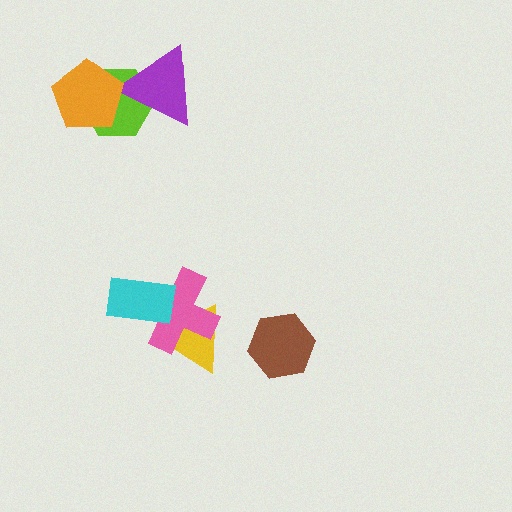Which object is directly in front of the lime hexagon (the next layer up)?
The purple triangle is directly in front of the lime hexagon.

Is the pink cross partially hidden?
Yes, it is partially covered by another shape.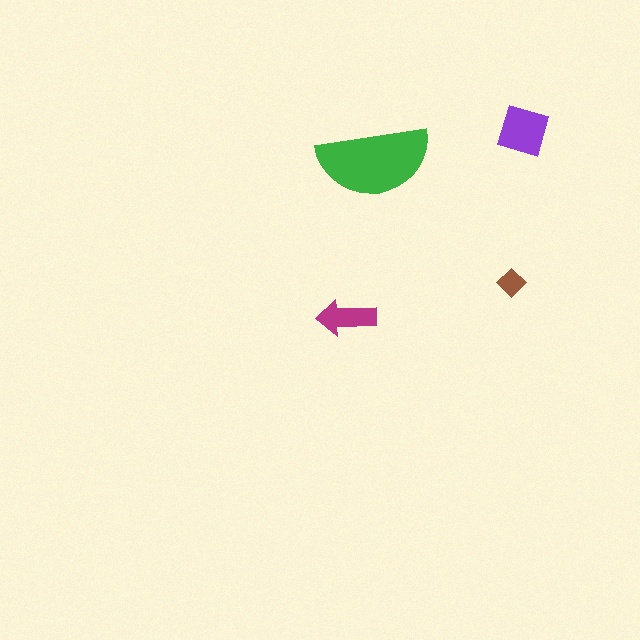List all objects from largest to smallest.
The green semicircle, the purple square, the magenta arrow, the brown diamond.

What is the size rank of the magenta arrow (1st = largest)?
3rd.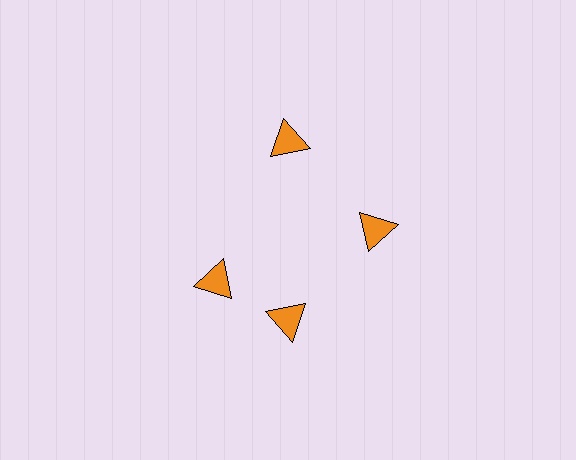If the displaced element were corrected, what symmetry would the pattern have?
It would have 4-fold rotational symmetry — the pattern would map onto itself every 90 degrees.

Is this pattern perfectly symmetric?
No. The 4 orange triangles are arranged in a ring, but one element near the 9 o'clock position is rotated out of alignment along the ring, breaking the 4-fold rotational symmetry.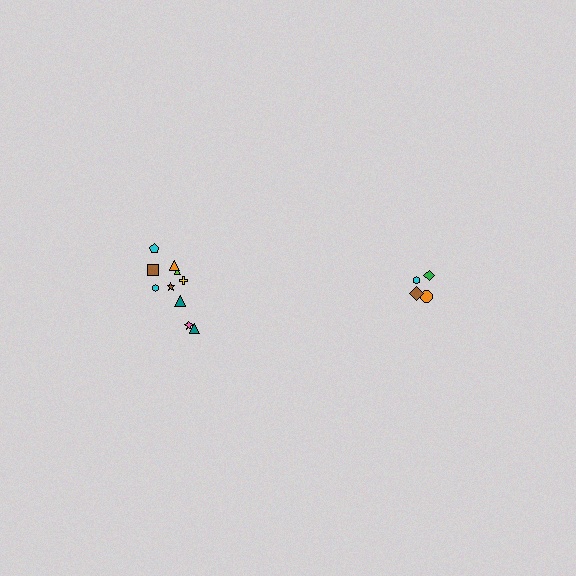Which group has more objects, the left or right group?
The left group.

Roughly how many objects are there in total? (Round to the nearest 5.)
Roughly 15 objects in total.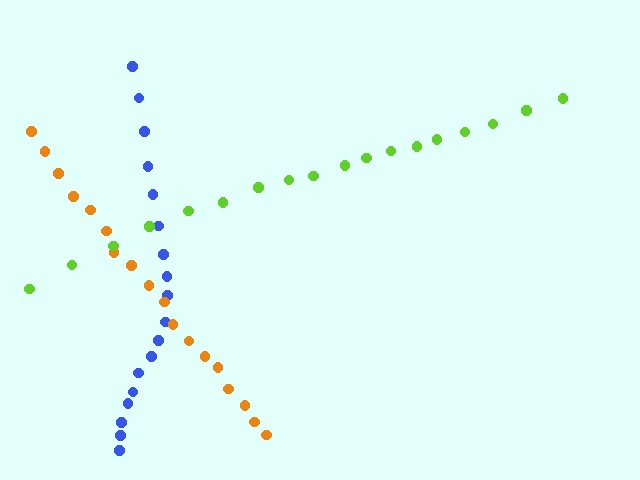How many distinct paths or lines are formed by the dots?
There are 3 distinct paths.